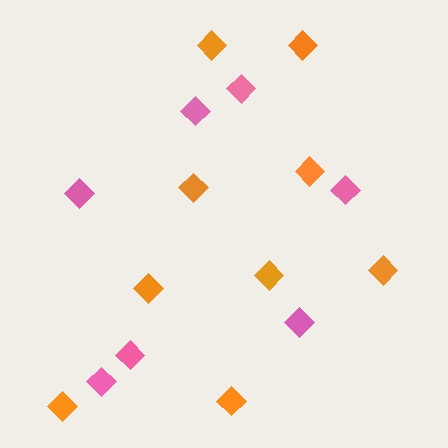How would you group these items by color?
There are 2 groups: one group of pink diamonds (7) and one group of orange diamonds (9).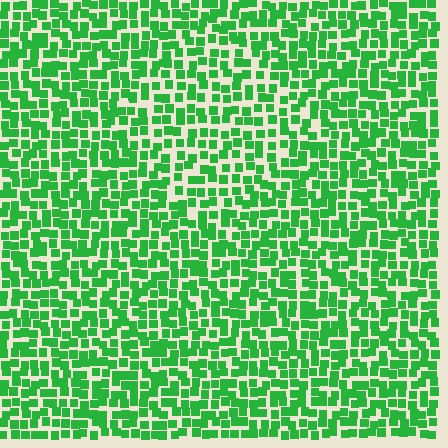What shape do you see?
I see a diamond.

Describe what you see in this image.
The image contains small green elements arranged at two different densities. A diamond-shaped region is visible where the elements are less densely packed than the surrounding area.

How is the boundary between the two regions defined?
The boundary is defined by a change in element density (approximately 1.3x ratio). All elements are the same color, size, and shape.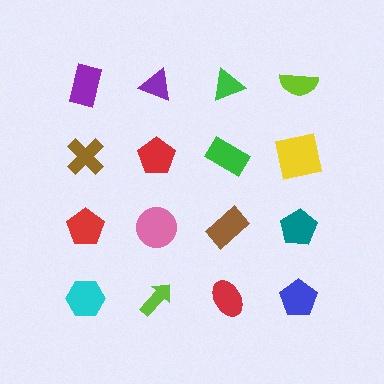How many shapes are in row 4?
4 shapes.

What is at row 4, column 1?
A cyan hexagon.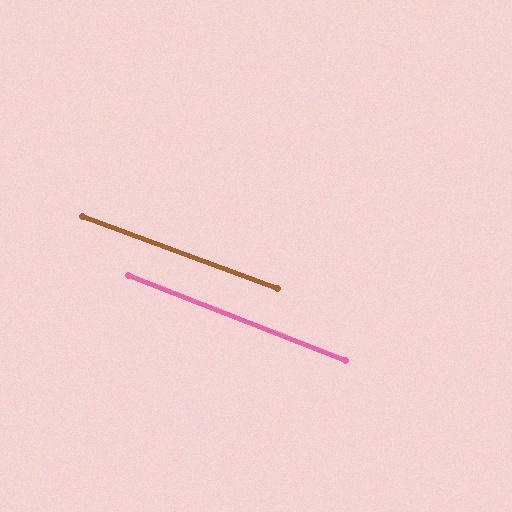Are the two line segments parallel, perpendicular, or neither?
Parallel — their directions differ by only 1.1°.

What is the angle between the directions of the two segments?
Approximately 1 degree.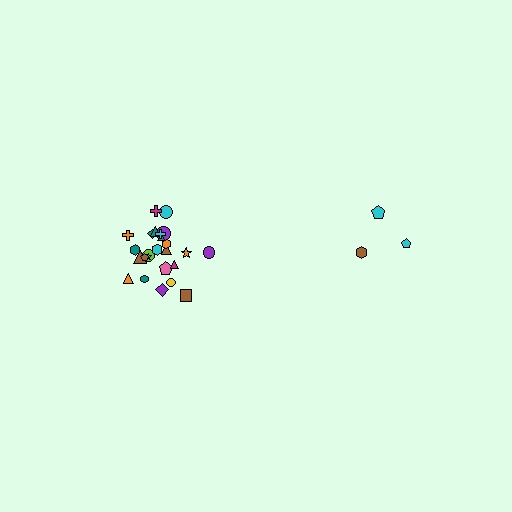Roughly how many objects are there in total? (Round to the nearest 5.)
Roughly 30 objects in total.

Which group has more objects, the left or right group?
The left group.